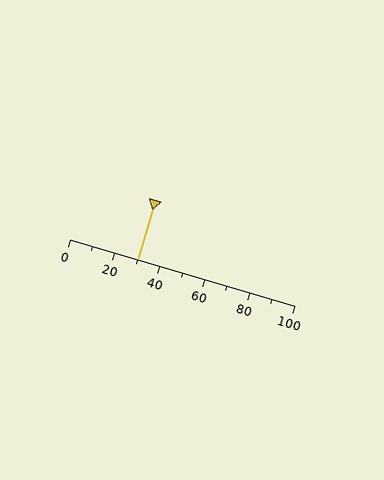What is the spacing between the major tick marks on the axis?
The major ticks are spaced 20 apart.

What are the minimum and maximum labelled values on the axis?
The axis runs from 0 to 100.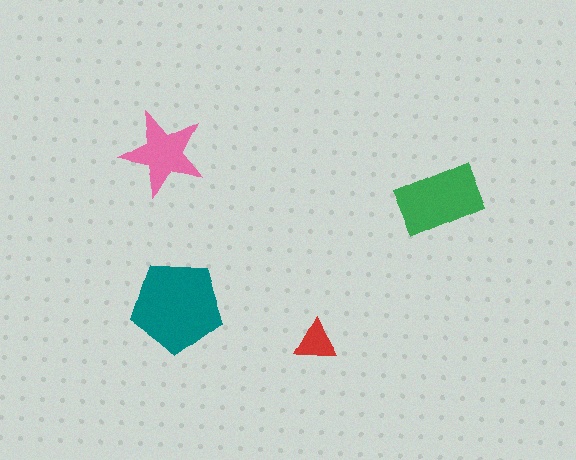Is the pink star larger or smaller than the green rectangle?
Smaller.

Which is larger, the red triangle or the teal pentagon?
The teal pentagon.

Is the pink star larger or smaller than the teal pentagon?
Smaller.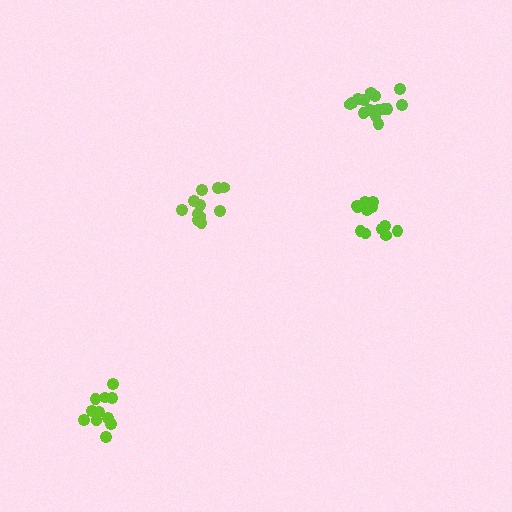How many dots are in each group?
Group 1: 15 dots, Group 2: 11 dots, Group 3: 12 dots, Group 4: 11 dots (49 total).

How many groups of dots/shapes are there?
There are 4 groups.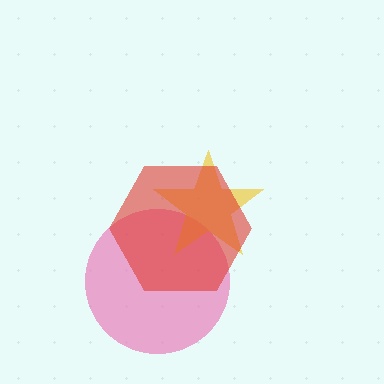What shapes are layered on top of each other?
The layered shapes are: a pink circle, a yellow star, a red hexagon.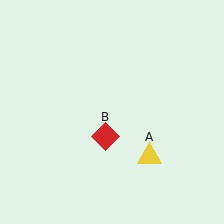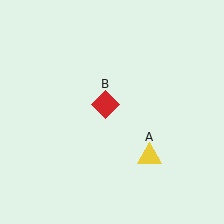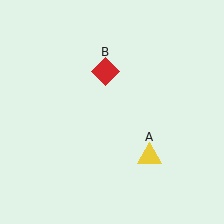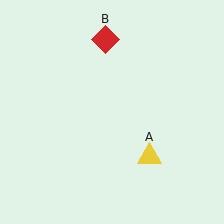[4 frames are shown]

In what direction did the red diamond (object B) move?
The red diamond (object B) moved up.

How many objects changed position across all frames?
1 object changed position: red diamond (object B).